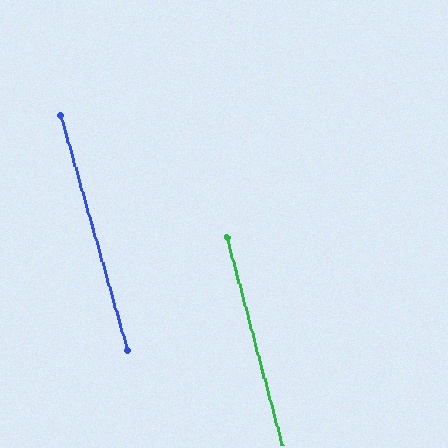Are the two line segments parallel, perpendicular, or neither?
Parallel — their directions differ by only 0.9°.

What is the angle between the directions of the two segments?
Approximately 1 degree.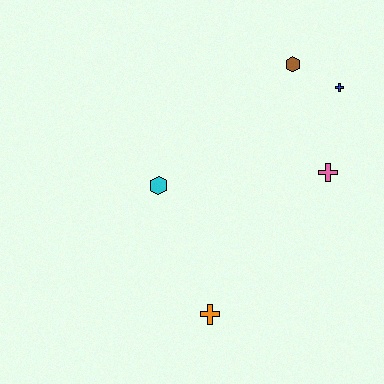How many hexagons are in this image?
There are 2 hexagons.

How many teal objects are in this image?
There are no teal objects.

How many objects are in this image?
There are 5 objects.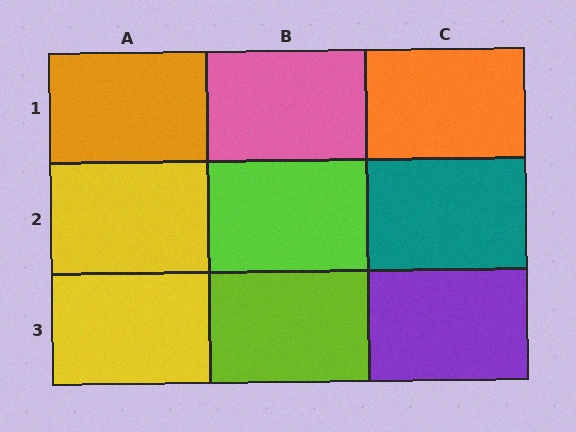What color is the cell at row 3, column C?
Purple.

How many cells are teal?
1 cell is teal.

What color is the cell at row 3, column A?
Yellow.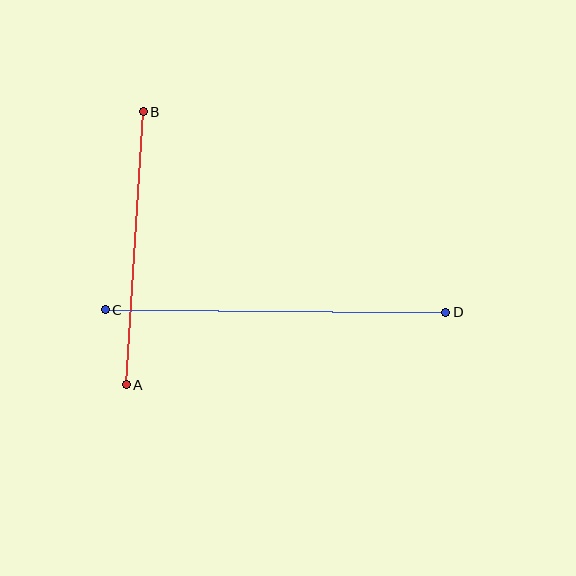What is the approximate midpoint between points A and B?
The midpoint is at approximately (135, 248) pixels.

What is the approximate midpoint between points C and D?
The midpoint is at approximately (276, 311) pixels.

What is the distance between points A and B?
The distance is approximately 273 pixels.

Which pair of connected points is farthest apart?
Points C and D are farthest apart.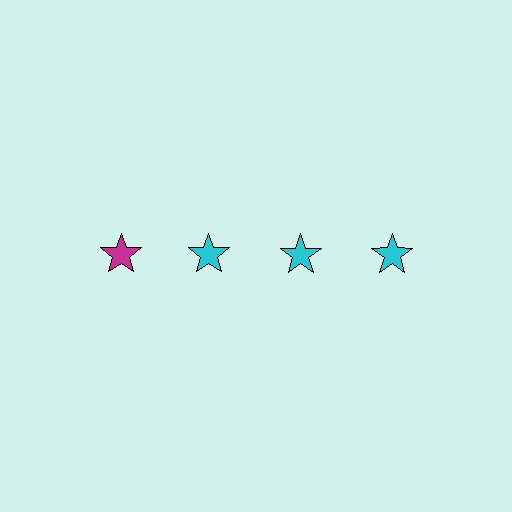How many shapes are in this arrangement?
There are 4 shapes arranged in a grid pattern.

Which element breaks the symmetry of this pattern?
The magenta star in the top row, leftmost column breaks the symmetry. All other shapes are cyan stars.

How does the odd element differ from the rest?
It has a different color: magenta instead of cyan.